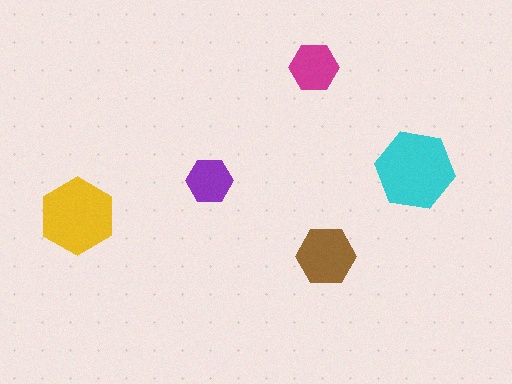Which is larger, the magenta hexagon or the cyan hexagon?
The cyan one.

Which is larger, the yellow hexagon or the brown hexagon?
The yellow one.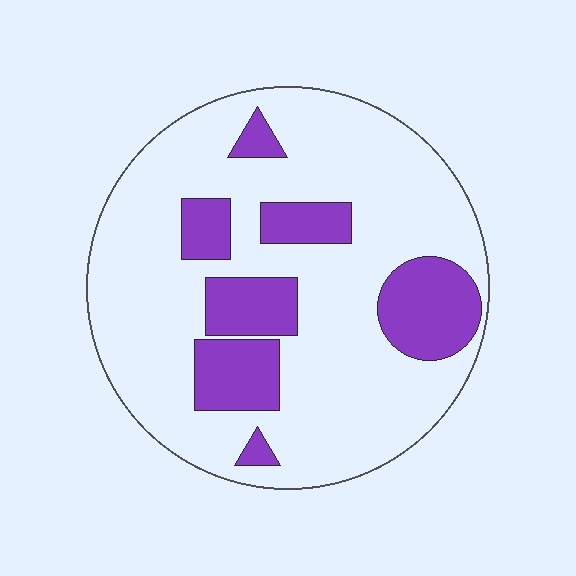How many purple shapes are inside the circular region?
7.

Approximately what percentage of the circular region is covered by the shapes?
Approximately 25%.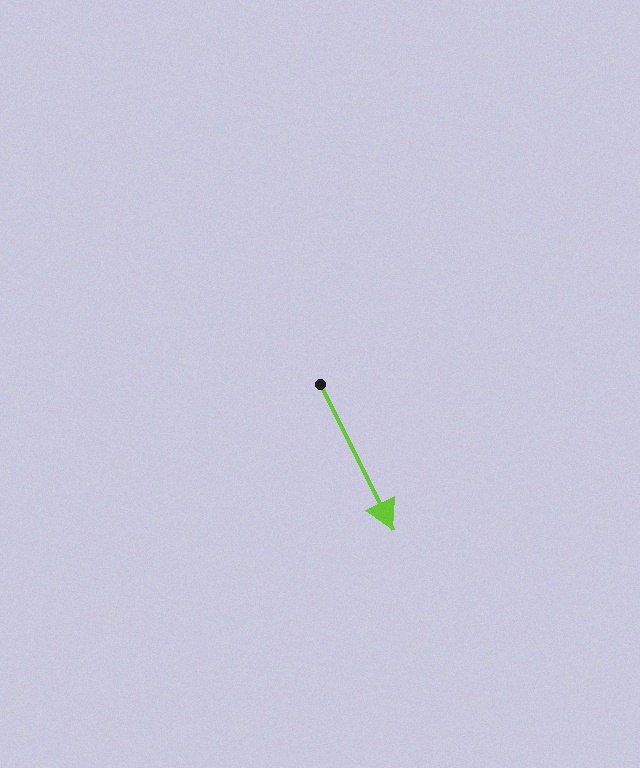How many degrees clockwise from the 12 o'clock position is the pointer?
Approximately 153 degrees.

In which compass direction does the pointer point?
Southeast.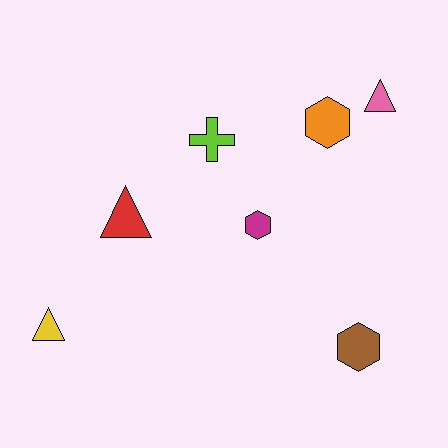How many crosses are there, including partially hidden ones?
There is 1 cross.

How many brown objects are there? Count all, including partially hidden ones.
There is 1 brown object.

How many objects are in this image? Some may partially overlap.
There are 7 objects.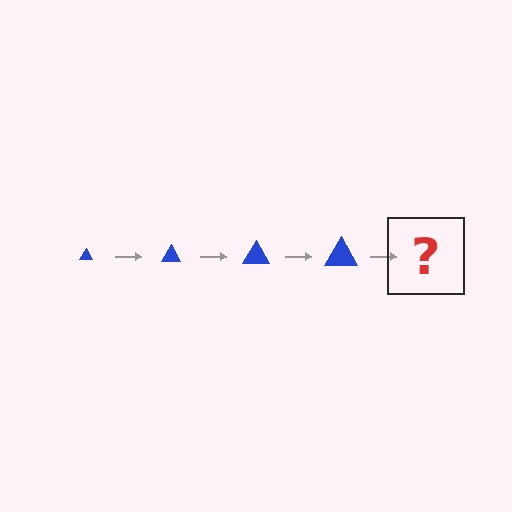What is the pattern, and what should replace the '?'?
The pattern is that the triangle gets progressively larger each step. The '?' should be a blue triangle, larger than the previous one.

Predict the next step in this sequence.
The next step is a blue triangle, larger than the previous one.